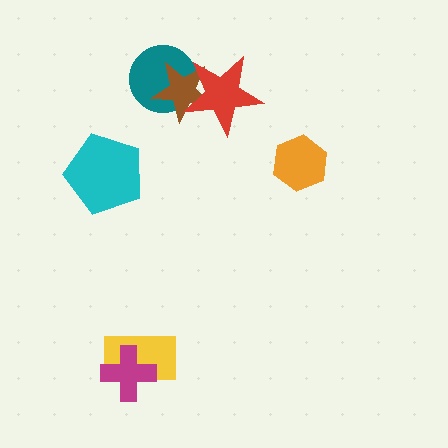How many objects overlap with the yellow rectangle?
1 object overlaps with the yellow rectangle.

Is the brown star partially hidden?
Yes, it is partially covered by another shape.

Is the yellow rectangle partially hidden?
Yes, it is partially covered by another shape.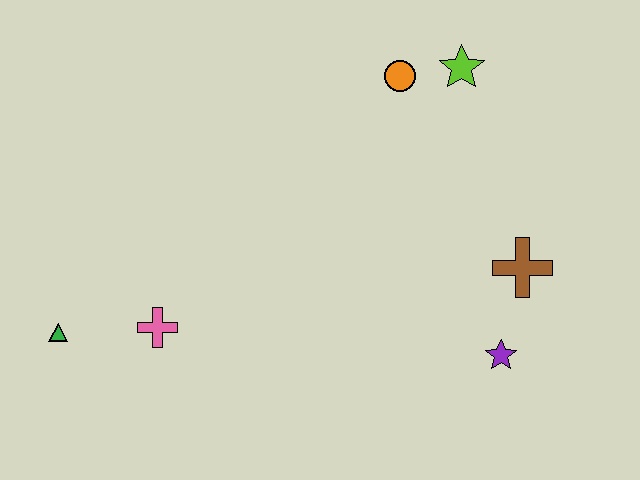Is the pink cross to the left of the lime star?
Yes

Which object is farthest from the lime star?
The green triangle is farthest from the lime star.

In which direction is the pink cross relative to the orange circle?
The pink cross is below the orange circle.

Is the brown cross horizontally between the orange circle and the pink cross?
No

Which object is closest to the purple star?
The brown cross is closest to the purple star.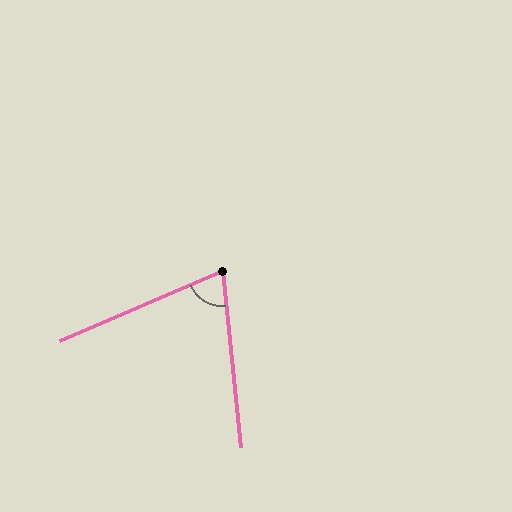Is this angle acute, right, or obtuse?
It is acute.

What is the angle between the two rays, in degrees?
Approximately 73 degrees.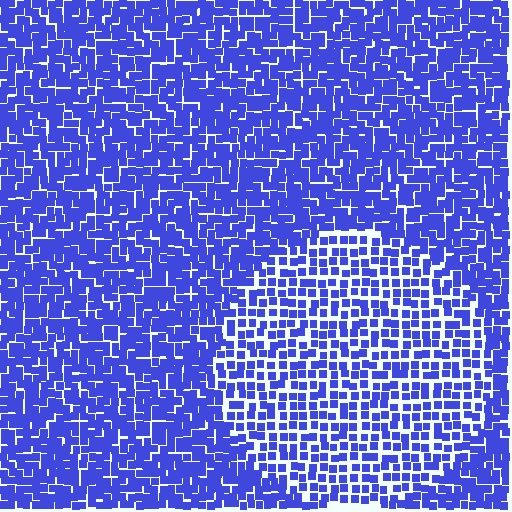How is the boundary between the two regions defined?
The boundary is defined by a change in element density (approximately 1.7x ratio). All elements are the same color, size, and shape.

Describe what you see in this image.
The image contains small blue elements arranged at two different densities. A circle-shaped region is visible where the elements are less densely packed than the surrounding area.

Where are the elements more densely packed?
The elements are more densely packed outside the circle boundary.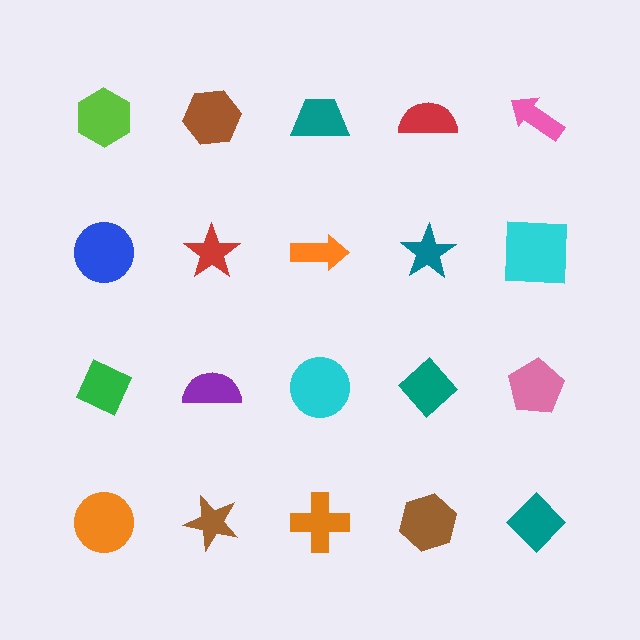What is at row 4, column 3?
An orange cross.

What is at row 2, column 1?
A blue circle.